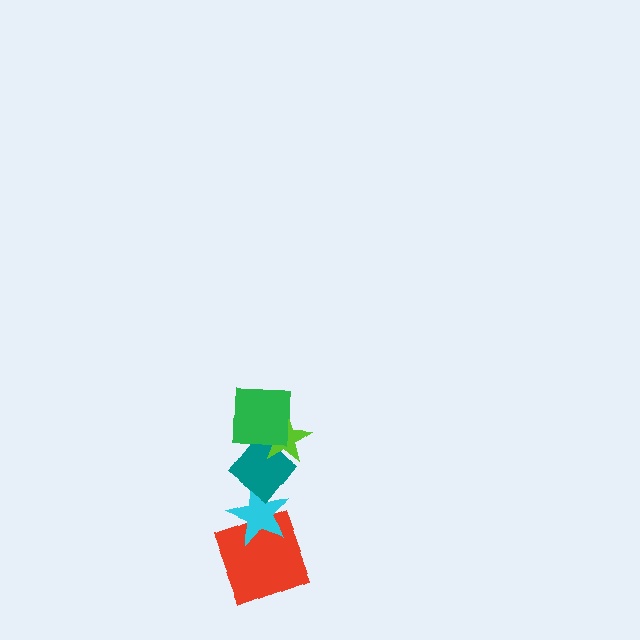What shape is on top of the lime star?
The green square is on top of the lime star.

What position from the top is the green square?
The green square is 1st from the top.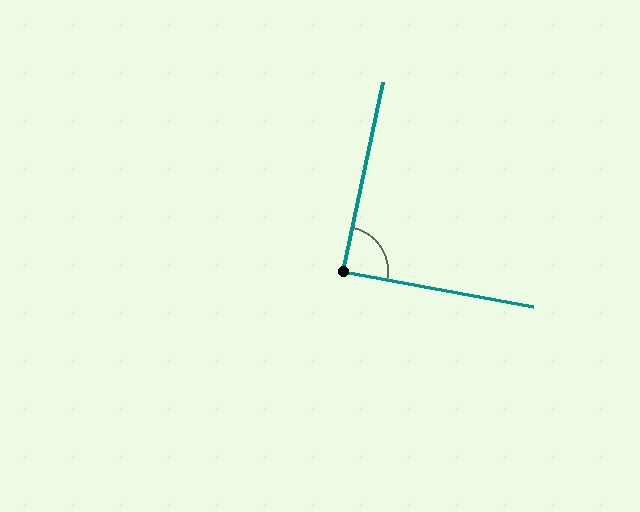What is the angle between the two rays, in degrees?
Approximately 89 degrees.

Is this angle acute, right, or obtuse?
It is approximately a right angle.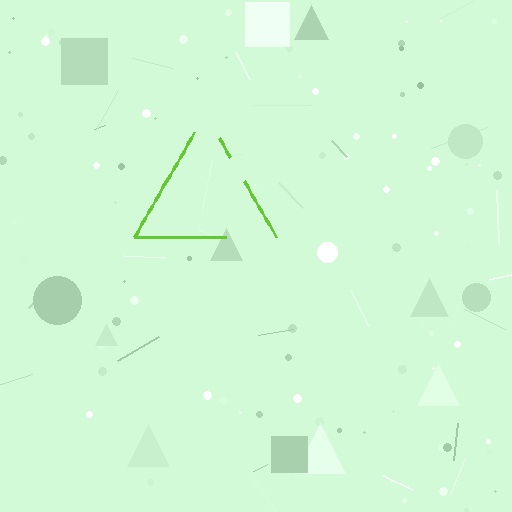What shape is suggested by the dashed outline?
The dashed outline suggests a triangle.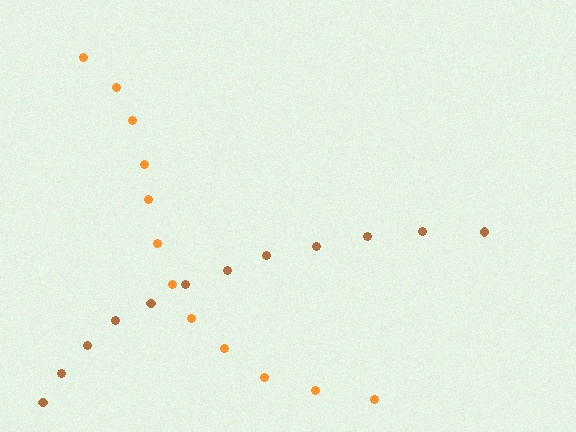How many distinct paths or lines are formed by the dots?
There are 2 distinct paths.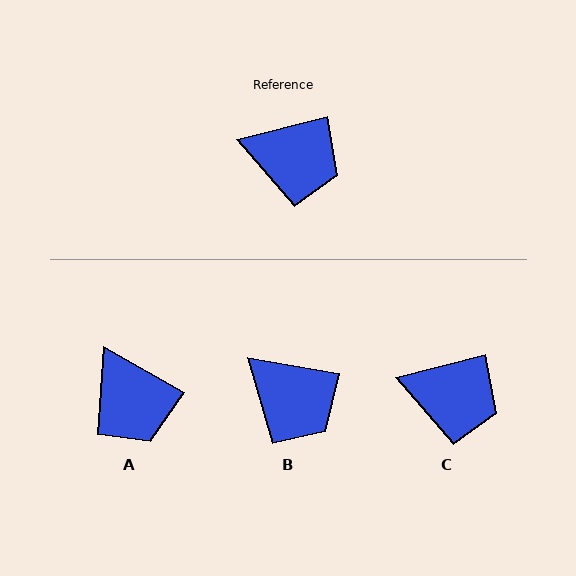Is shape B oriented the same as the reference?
No, it is off by about 24 degrees.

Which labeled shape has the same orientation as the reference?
C.